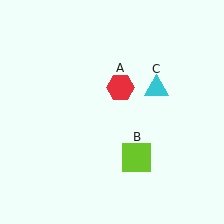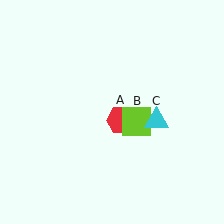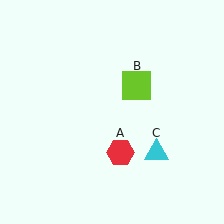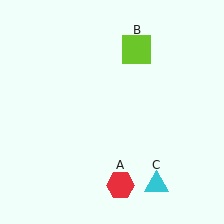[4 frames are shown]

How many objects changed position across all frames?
3 objects changed position: red hexagon (object A), lime square (object B), cyan triangle (object C).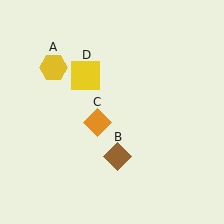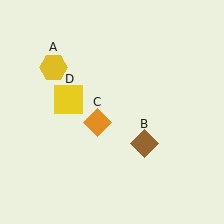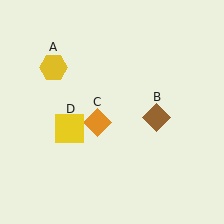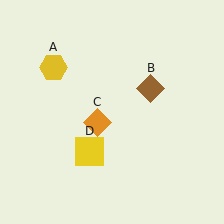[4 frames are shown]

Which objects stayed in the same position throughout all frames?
Yellow hexagon (object A) and orange diamond (object C) remained stationary.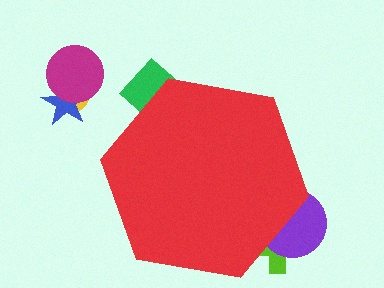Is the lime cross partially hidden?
Yes, the lime cross is partially hidden behind the red hexagon.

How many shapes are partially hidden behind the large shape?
3 shapes are partially hidden.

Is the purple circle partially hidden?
Yes, the purple circle is partially hidden behind the red hexagon.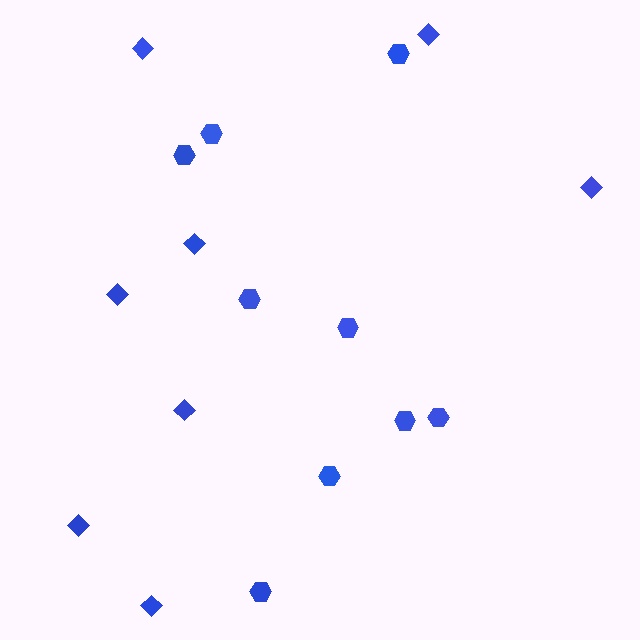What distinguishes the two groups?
There are 2 groups: one group of diamonds (8) and one group of hexagons (9).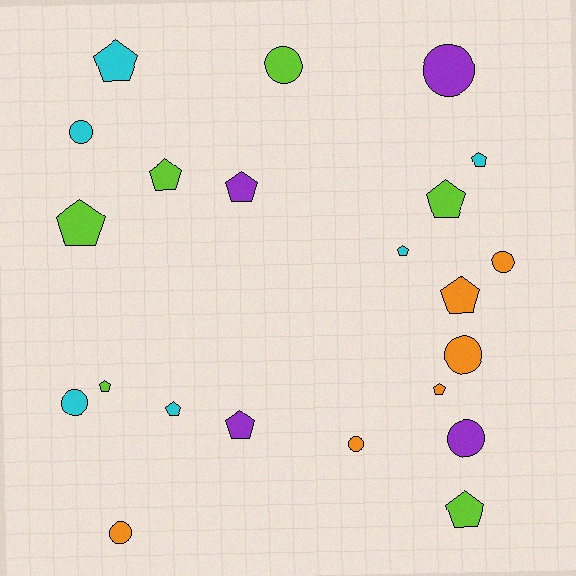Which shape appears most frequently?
Pentagon, with 13 objects.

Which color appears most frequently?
Cyan, with 6 objects.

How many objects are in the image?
There are 22 objects.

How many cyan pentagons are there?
There are 4 cyan pentagons.